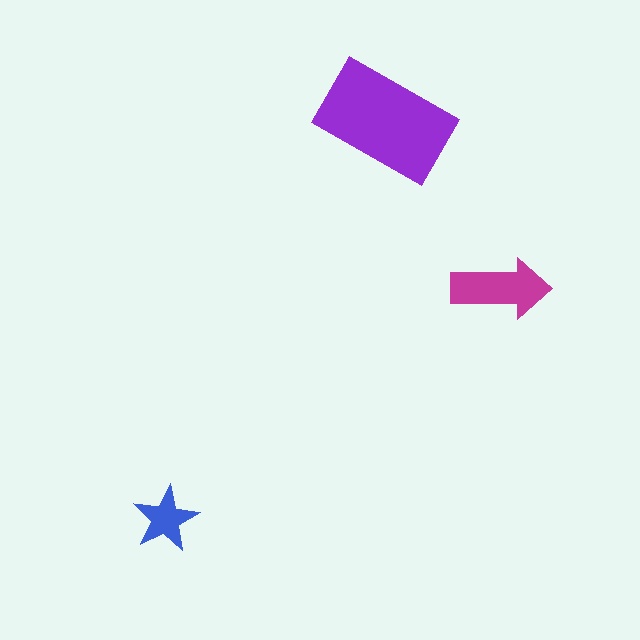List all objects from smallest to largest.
The blue star, the magenta arrow, the purple rectangle.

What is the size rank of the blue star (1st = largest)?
3rd.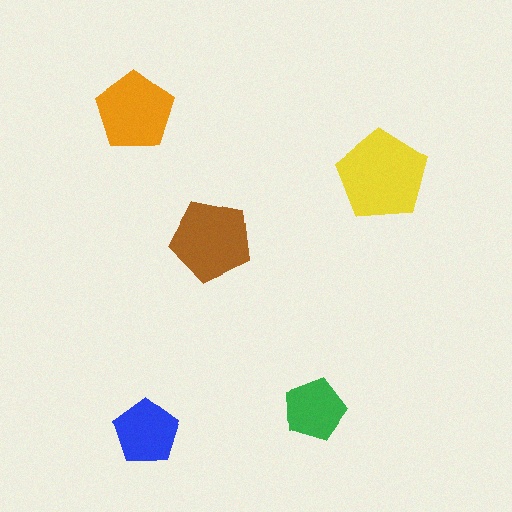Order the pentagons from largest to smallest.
the yellow one, the brown one, the orange one, the blue one, the green one.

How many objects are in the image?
There are 5 objects in the image.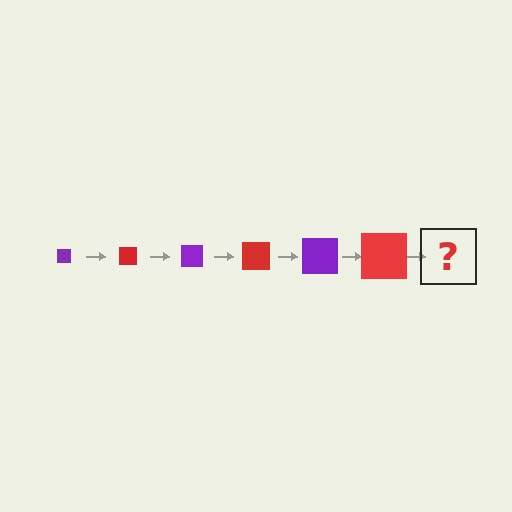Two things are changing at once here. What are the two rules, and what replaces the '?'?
The two rules are that the square grows larger each step and the color cycles through purple and red. The '?' should be a purple square, larger than the previous one.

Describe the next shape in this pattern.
It should be a purple square, larger than the previous one.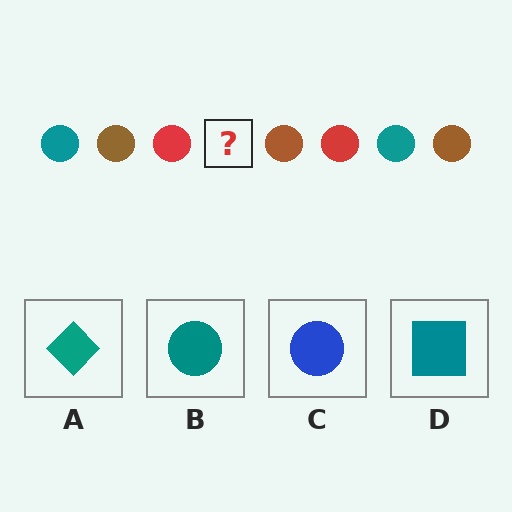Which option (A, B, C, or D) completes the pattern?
B.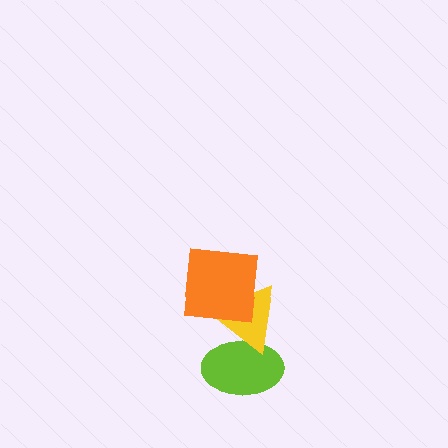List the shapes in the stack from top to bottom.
From top to bottom: the orange square, the yellow triangle, the lime ellipse.